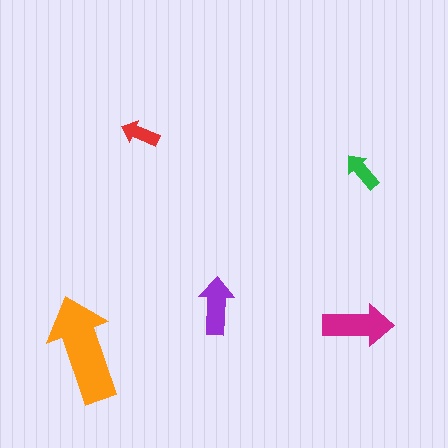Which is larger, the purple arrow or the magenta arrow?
The magenta one.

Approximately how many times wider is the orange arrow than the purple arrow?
About 2 times wider.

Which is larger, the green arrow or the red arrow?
The green one.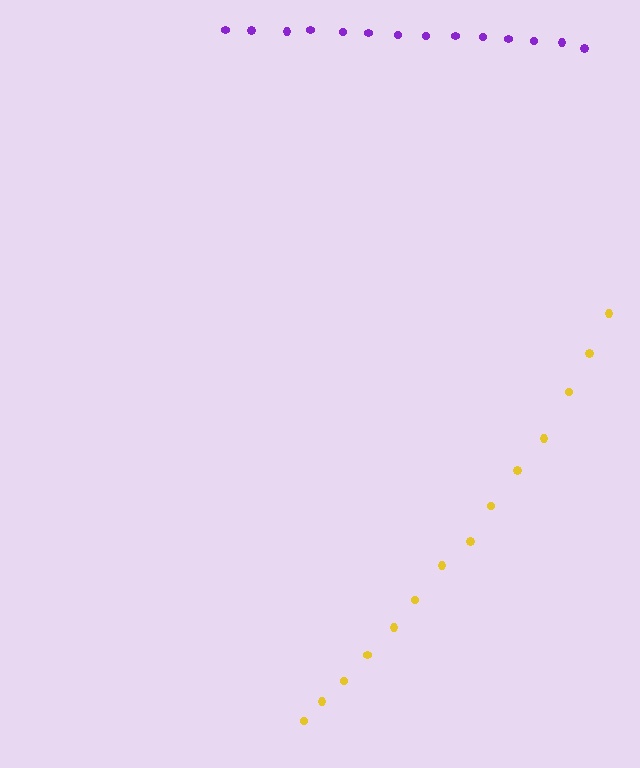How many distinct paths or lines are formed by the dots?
There are 2 distinct paths.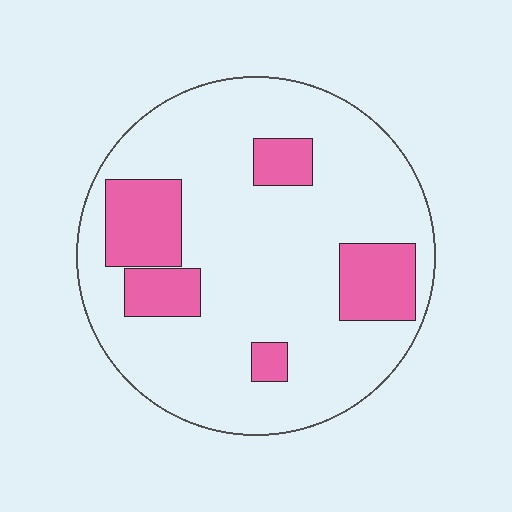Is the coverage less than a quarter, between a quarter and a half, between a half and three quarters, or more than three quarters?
Less than a quarter.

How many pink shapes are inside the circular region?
5.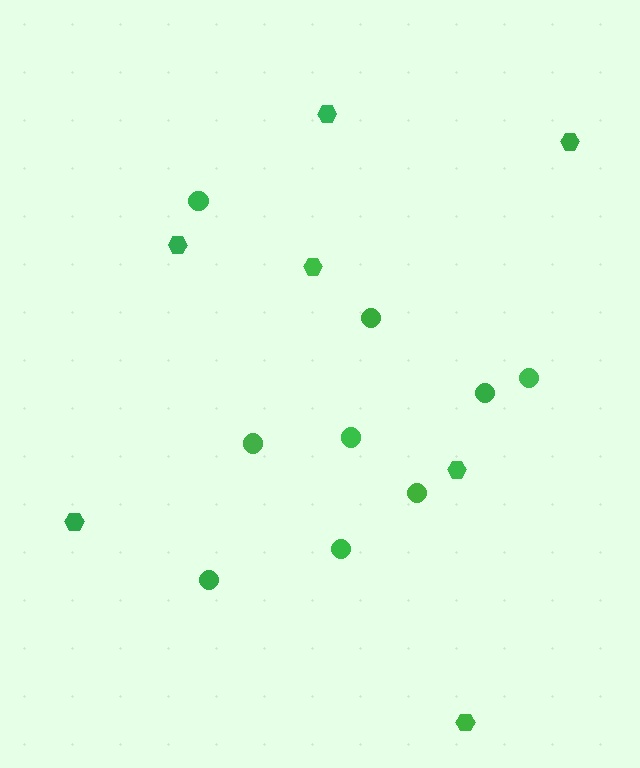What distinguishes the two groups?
There are 2 groups: one group of hexagons (7) and one group of circles (9).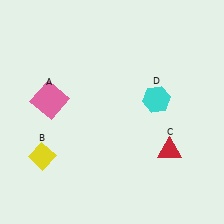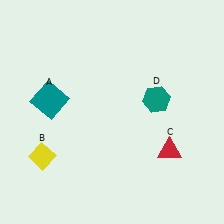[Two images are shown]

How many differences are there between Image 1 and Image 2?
There are 2 differences between the two images.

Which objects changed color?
A changed from pink to teal. D changed from cyan to teal.